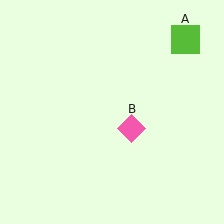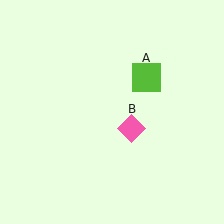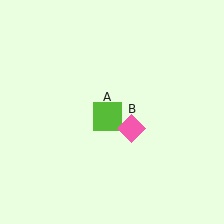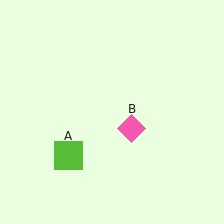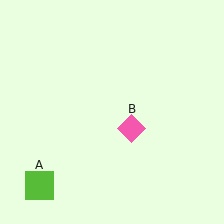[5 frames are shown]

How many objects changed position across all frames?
1 object changed position: lime square (object A).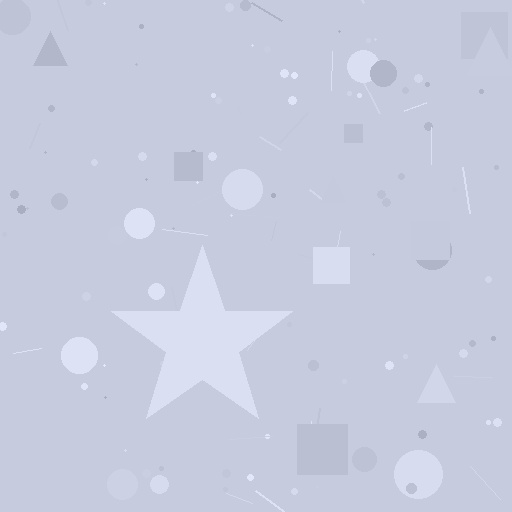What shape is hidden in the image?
A star is hidden in the image.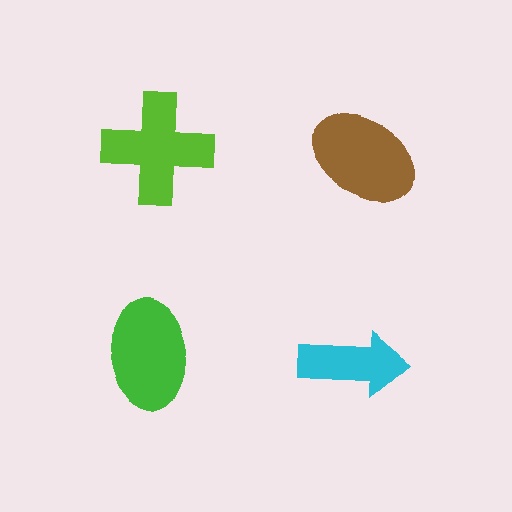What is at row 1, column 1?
A lime cross.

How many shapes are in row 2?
2 shapes.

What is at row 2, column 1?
A green ellipse.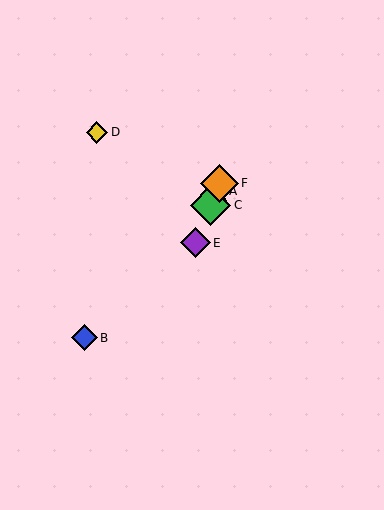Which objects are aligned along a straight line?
Objects A, C, E, F are aligned along a straight line.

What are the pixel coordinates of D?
Object D is at (97, 132).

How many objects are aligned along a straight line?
4 objects (A, C, E, F) are aligned along a straight line.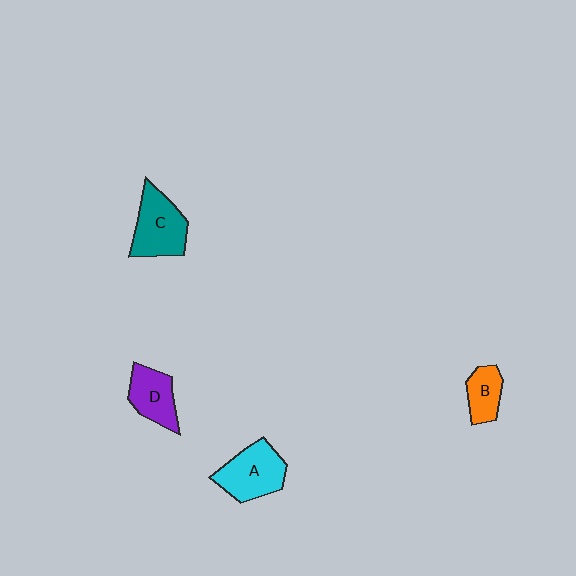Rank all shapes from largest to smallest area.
From largest to smallest: C (teal), A (cyan), D (purple), B (orange).